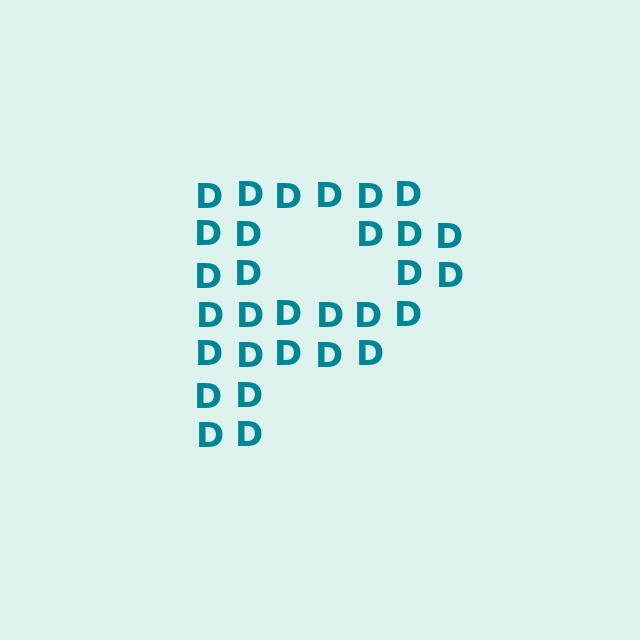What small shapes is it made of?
It is made of small letter D's.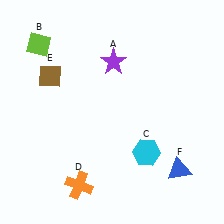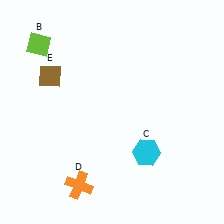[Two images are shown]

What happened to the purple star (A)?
The purple star (A) was removed in Image 2. It was in the top-right area of Image 1.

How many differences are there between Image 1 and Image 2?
There are 2 differences between the two images.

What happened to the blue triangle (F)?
The blue triangle (F) was removed in Image 2. It was in the bottom-right area of Image 1.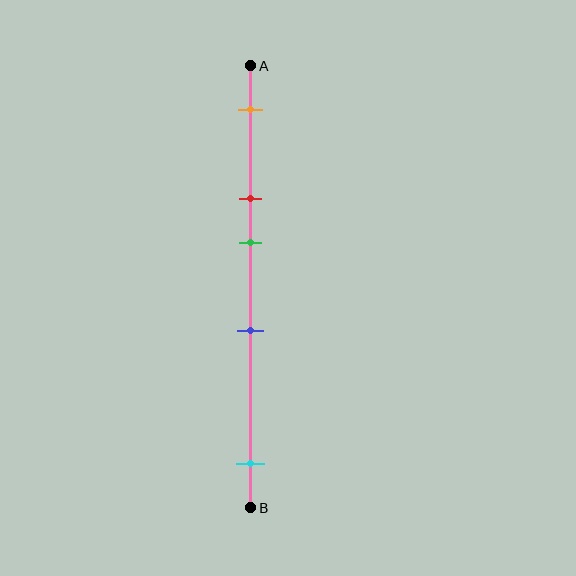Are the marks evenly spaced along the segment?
No, the marks are not evenly spaced.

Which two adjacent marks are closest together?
The red and green marks are the closest adjacent pair.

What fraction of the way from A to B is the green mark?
The green mark is approximately 40% (0.4) of the way from A to B.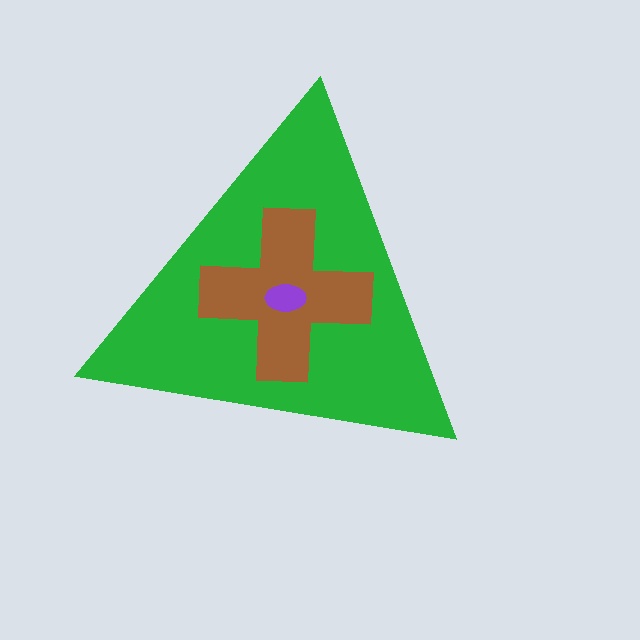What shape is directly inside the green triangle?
The brown cross.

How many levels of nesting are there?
3.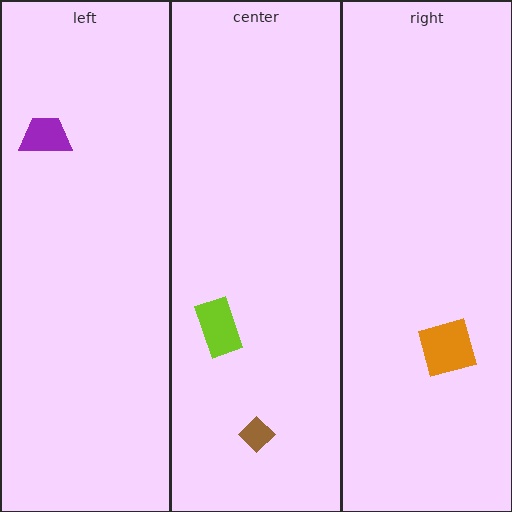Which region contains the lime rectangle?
The center region.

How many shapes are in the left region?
1.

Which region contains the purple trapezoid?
The left region.